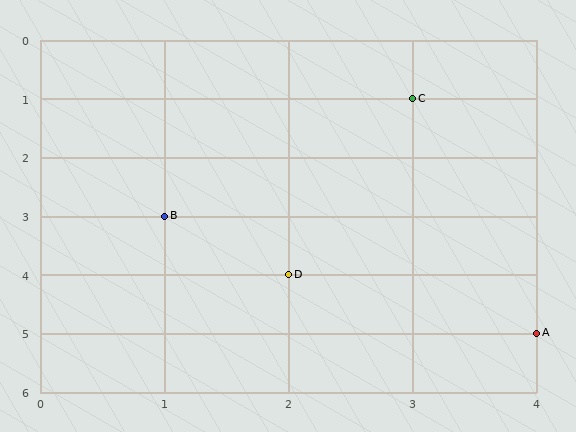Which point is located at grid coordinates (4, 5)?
Point A is at (4, 5).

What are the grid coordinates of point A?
Point A is at grid coordinates (4, 5).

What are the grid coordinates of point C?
Point C is at grid coordinates (3, 1).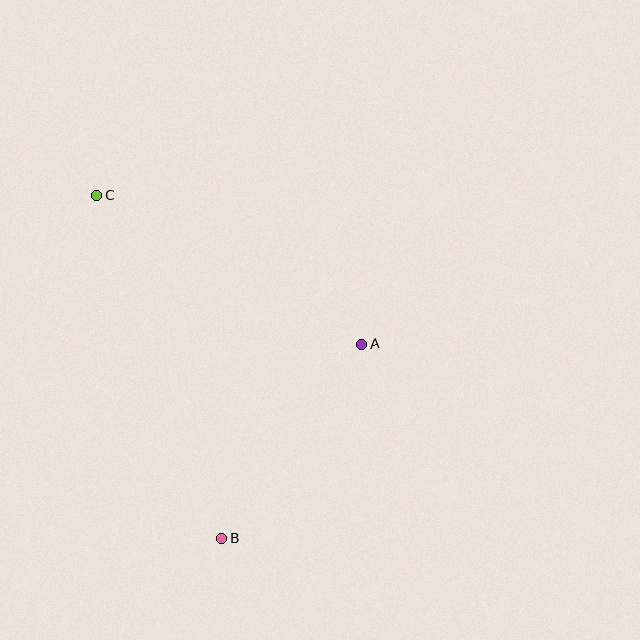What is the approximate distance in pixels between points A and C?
The distance between A and C is approximately 304 pixels.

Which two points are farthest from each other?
Points B and C are farthest from each other.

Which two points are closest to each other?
Points A and B are closest to each other.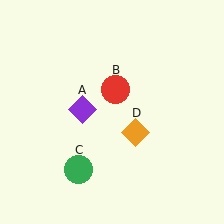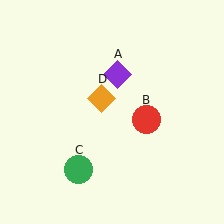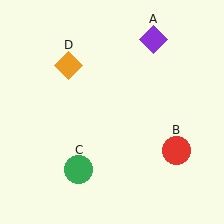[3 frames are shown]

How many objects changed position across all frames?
3 objects changed position: purple diamond (object A), red circle (object B), orange diamond (object D).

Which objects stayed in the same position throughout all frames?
Green circle (object C) remained stationary.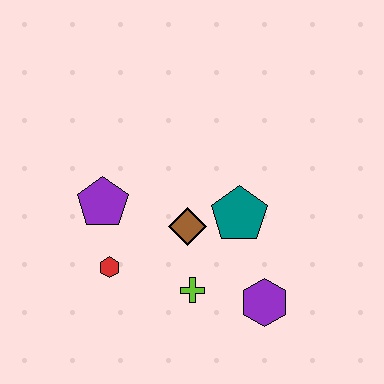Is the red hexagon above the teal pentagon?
No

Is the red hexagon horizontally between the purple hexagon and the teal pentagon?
No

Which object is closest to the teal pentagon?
The brown diamond is closest to the teal pentagon.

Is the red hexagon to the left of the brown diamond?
Yes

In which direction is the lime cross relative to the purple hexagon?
The lime cross is to the left of the purple hexagon.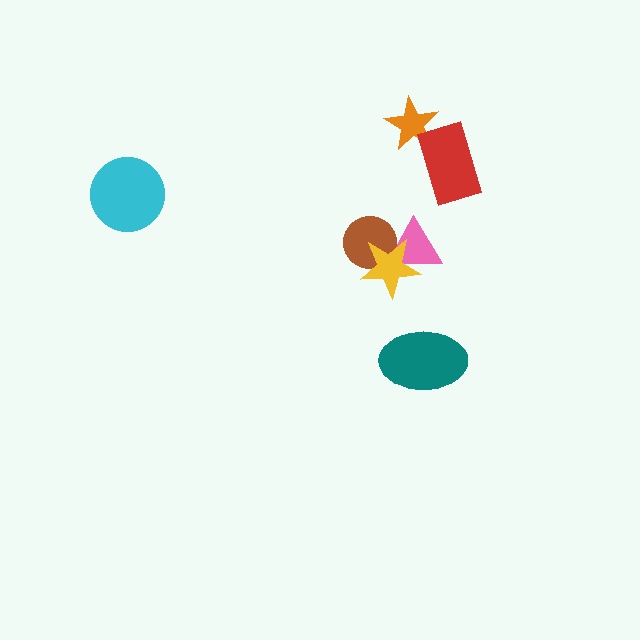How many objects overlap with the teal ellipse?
0 objects overlap with the teal ellipse.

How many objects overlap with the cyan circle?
0 objects overlap with the cyan circle.